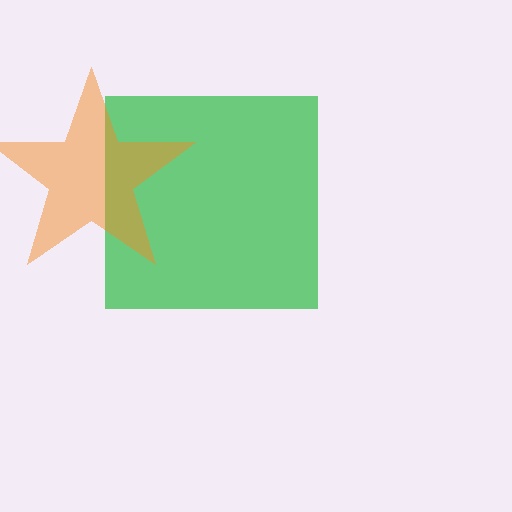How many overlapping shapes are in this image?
There are 2 overlapping shapes in the image.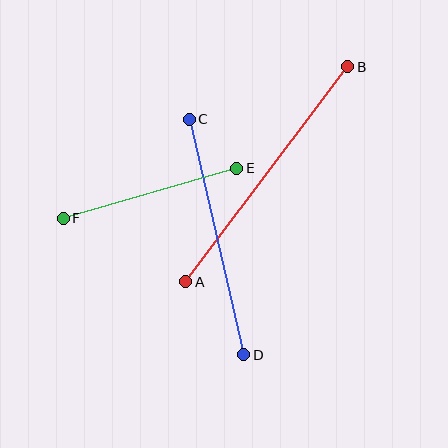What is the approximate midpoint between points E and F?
The midpoint is at approximately (150, 193) pixels.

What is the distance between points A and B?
The distance is approximately 269 pixels.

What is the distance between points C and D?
The distance is approximately 241 pixels.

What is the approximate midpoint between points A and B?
The midpoint is at approximately (267, 174) pixels.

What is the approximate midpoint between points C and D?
The midpoint is at approximately (217, 237) pixels.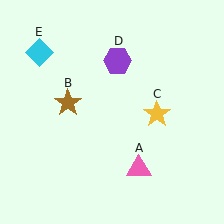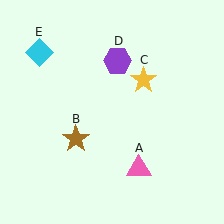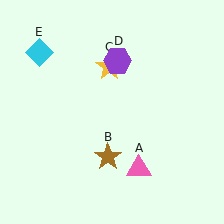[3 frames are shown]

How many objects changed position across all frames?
2 objects changed position: brown star (object B), yellow star (object C).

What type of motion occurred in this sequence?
The brown star (object B), yellow star (object C) rotated counterclockwise around the center of the scene.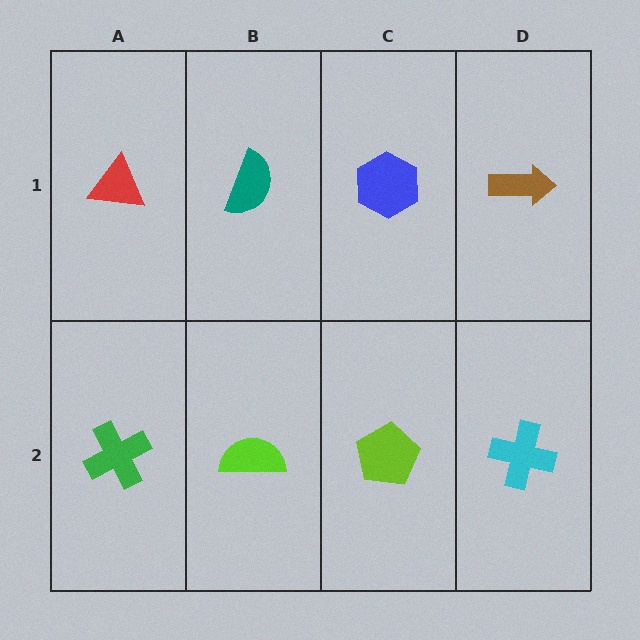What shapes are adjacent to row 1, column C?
A lime pentagon (row 2, column C), a teal semicircle (row 1, column B), a brown arrow (row 1, column D).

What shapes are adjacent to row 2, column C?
A blue hexagon (row 1, column C), a lime semicircle (row 2, column B), a cyan cross (row 2, column D).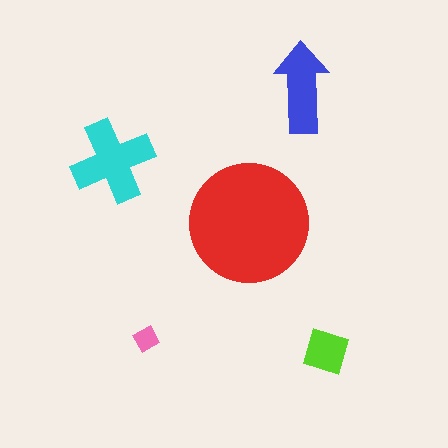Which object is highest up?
The blue arrow is topmost.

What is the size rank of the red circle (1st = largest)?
1st.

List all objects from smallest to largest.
The pink diamond, the lime square, the blue arrow, the cyan cross, the red circle.